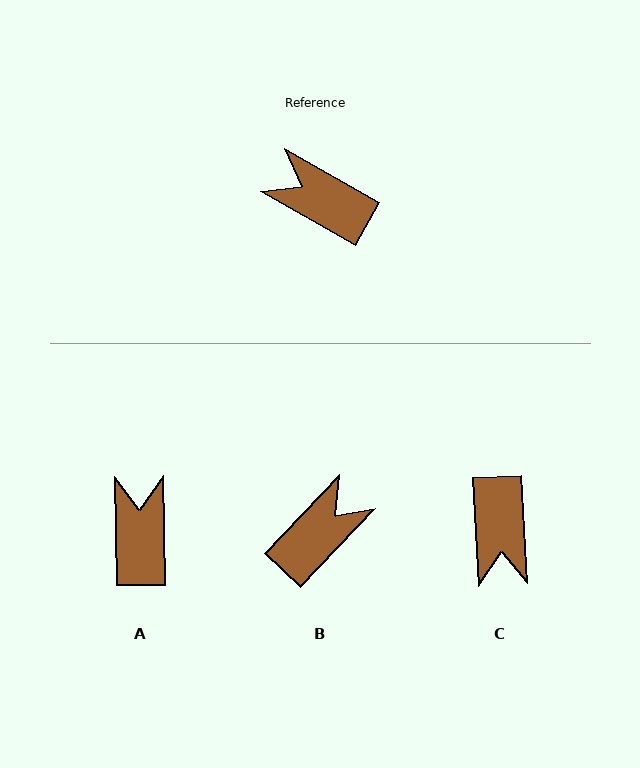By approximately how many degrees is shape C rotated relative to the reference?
Approximately 123 degrees counter-clockwise.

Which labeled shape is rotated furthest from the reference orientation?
C, about 123 degrees away.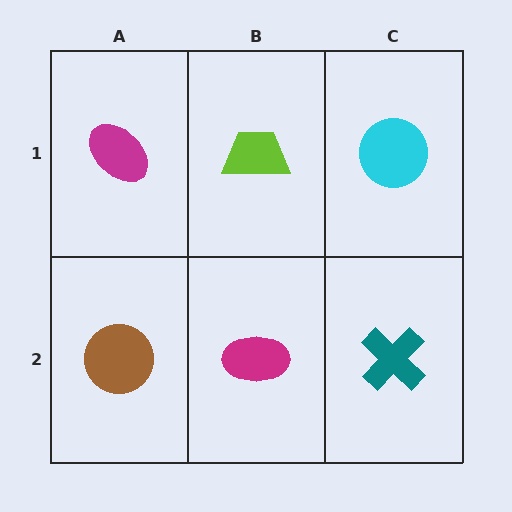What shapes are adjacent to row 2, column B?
A lime trapezoid (row 1, column B), a brown circle (row 2, column A), a teal cross (row 2, column C).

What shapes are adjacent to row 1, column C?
A teal cross (row 2, column C), a lime trapezoid (row 1, column B).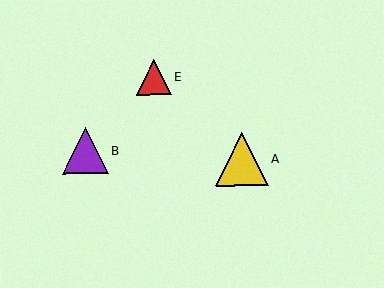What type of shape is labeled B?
Shape B is a purple triangle.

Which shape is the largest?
The yellow triangle (labeled A) is the largest.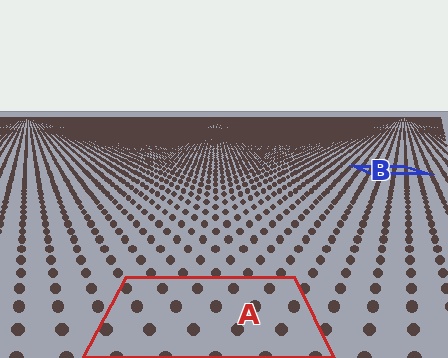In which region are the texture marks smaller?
The texture marks are smaller in region B, because it is farther away.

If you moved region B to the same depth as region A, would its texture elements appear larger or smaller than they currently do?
They would appear larger. At a closer depth, the same texture elements are projected at a bigger on-screen size.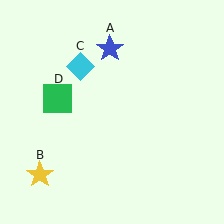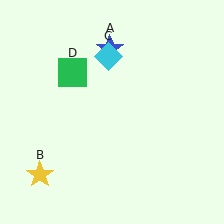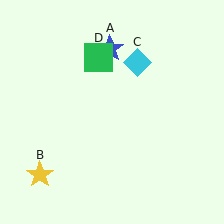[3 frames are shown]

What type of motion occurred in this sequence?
The cyan diamond (object C), green square (object D) rotated clockwise around the center of the scene.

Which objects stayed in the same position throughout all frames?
Blue star (object A) and yellow star (object B) remained stationary.